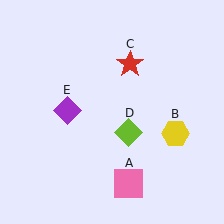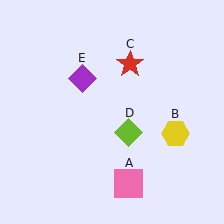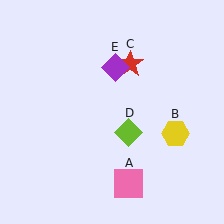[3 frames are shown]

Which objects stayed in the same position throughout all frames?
Pink square (object A) and yellow hexagon (object B) and red star (object C) and lime diamond (object D) remained stationary.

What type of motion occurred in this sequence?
The purple diamond (object E) rotated clockwise around the center of the scene.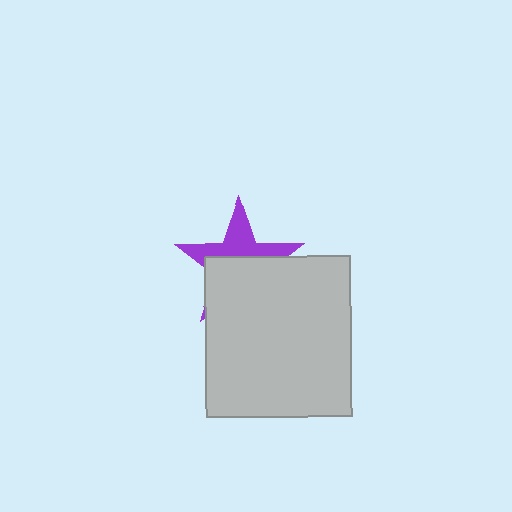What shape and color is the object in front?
The object in front is a light gray rectangle.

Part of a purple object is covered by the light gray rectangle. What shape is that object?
It is a star.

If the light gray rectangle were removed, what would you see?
You would see the complete purple star.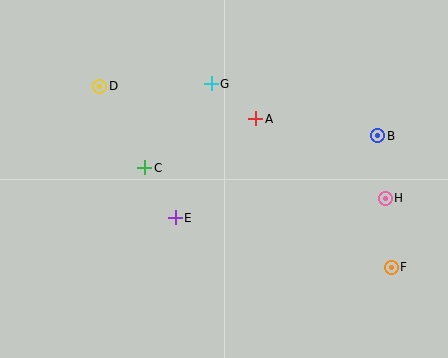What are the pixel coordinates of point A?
Point A is at (256, 119).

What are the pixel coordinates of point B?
Point B is at (378, 136).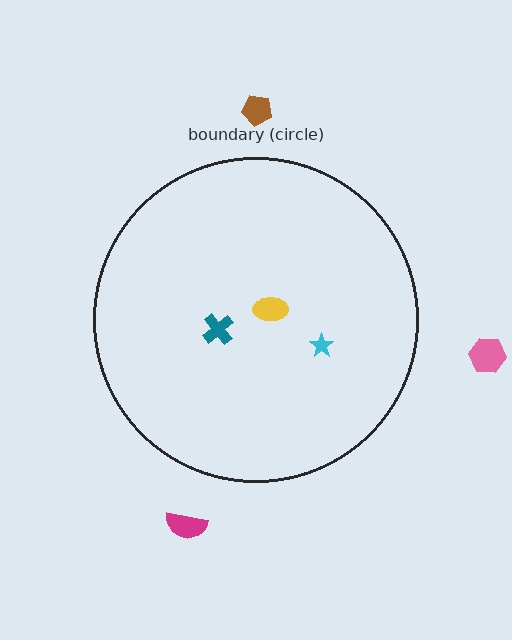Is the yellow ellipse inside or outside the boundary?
Inside.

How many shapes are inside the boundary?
3 inside, 3 outside.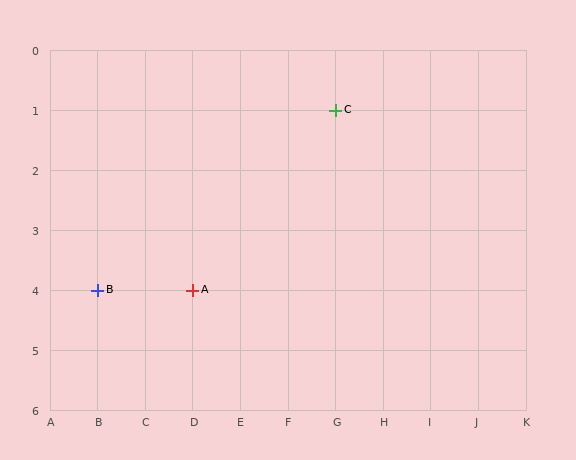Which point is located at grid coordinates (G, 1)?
Point C is at (G, 1).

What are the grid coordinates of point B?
Point B is at grid coordinates (B, 4).